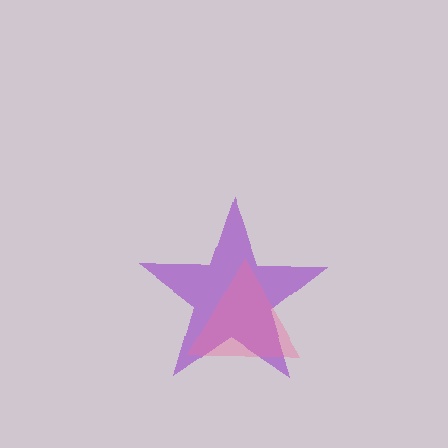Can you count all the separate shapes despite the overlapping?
Yes, there are 2 separate shapes.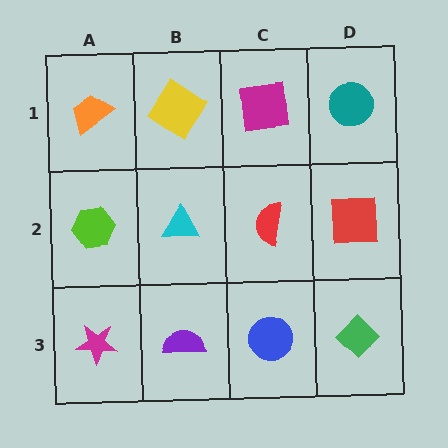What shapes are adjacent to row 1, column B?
A cyan triangle (row 2, column B), an orange trapezoid (row 1, column A), a magenta square (row 1, column C).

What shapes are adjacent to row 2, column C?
A magenta square (row 1, column C), a blue circle (row 3, column C), a cyan triangle (row 2, column B), a red square (row 2, column D).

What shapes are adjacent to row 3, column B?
A cyan triangle (row 2, column B), a magenta star (row 3, column A), a blue circle (row 3, column C).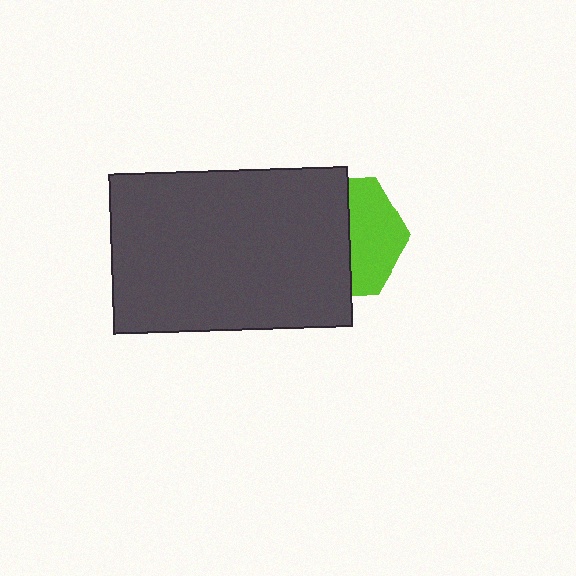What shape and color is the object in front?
The object in front is a dark gray rectangle.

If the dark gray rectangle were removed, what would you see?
You would see the complete lime hexagon.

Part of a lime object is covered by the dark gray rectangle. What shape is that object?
It is a hexagon.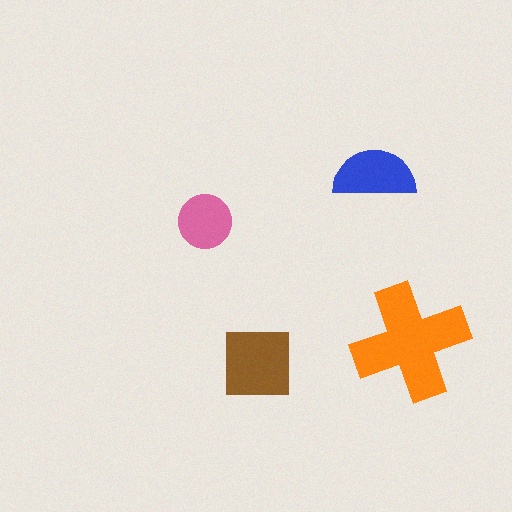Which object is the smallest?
The pink circle.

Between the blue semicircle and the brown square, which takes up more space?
The brown square.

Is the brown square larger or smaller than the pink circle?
Larger.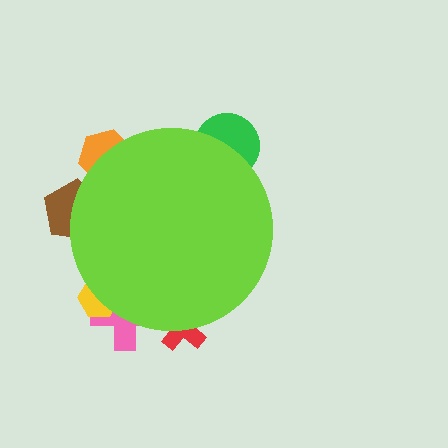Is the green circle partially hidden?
Yes, the green circle is partially hidden behind the lime circle.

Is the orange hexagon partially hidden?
Yes, the orange hexagon is partially hidden behind the lime circle.